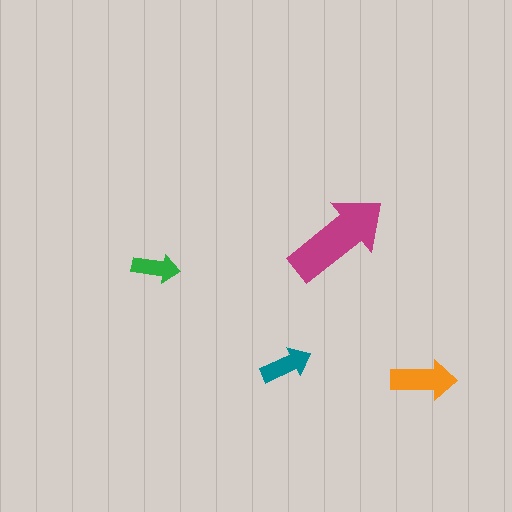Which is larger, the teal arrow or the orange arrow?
The orange one.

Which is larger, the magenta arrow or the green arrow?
The magenta one.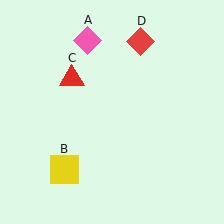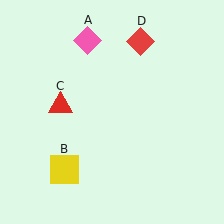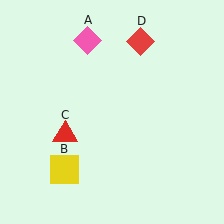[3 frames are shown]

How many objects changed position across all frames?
1 object changed position: red triangle (object C).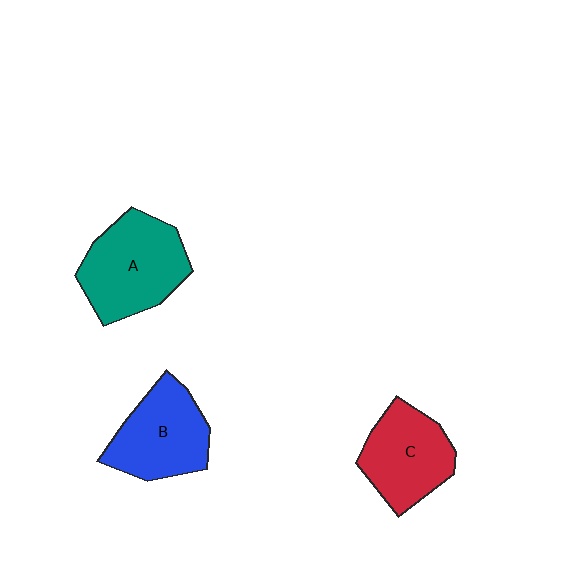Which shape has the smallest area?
Shape C (red).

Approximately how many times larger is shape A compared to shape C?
Approximately 1.2 times.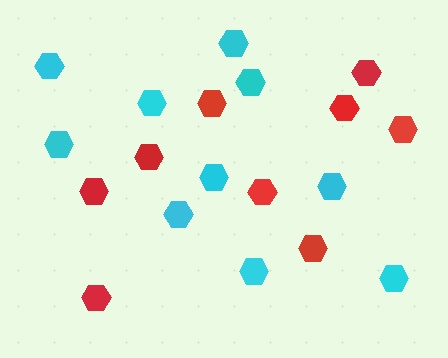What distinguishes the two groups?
There are 2 groups: one group of red hexagons (9) and one group of cyan hexagons (10).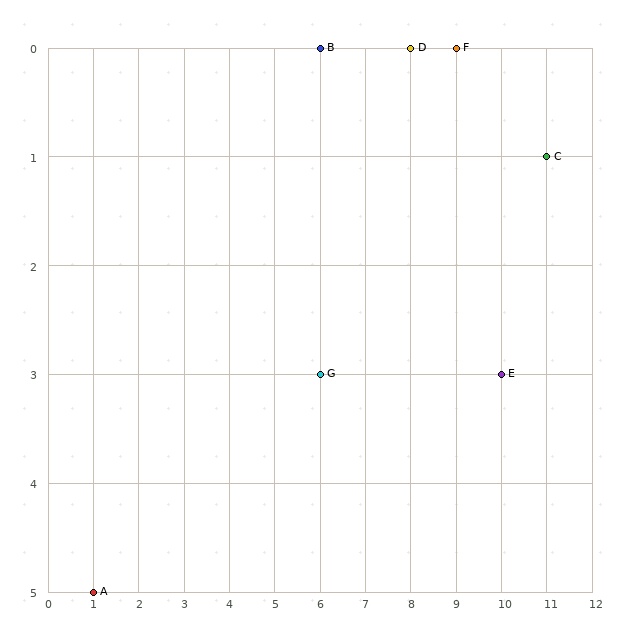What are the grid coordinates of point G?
Point G is at grid coordinates (6, 3).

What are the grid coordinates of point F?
Point F is at grid coordinates (9, 0).